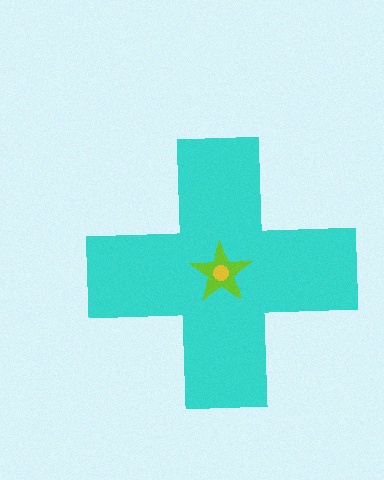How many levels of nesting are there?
3.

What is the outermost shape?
The cyan cross.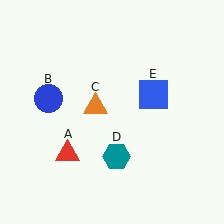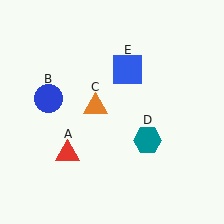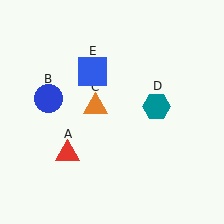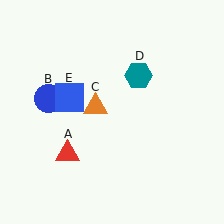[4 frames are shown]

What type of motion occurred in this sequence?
The teal hexagon (object D), blue square (object E) rotated counterclockwise around the center of the scene.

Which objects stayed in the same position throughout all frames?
Red triangle (object A) and blue circle (object B) and orange triangle (object C) remained stationary.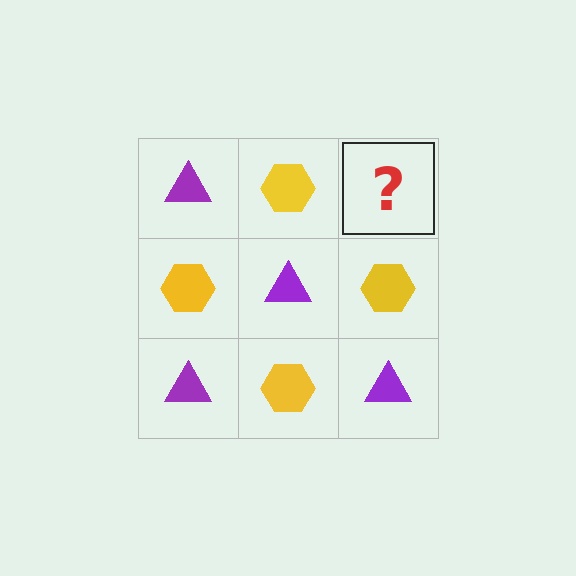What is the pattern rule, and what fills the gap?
The rule is that it alternates purple triangle and yellow hexagon in a checkerboard pattern. The gap should be filled with a purple triangle.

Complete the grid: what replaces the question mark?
The question mark should be replaced with a purple triangle.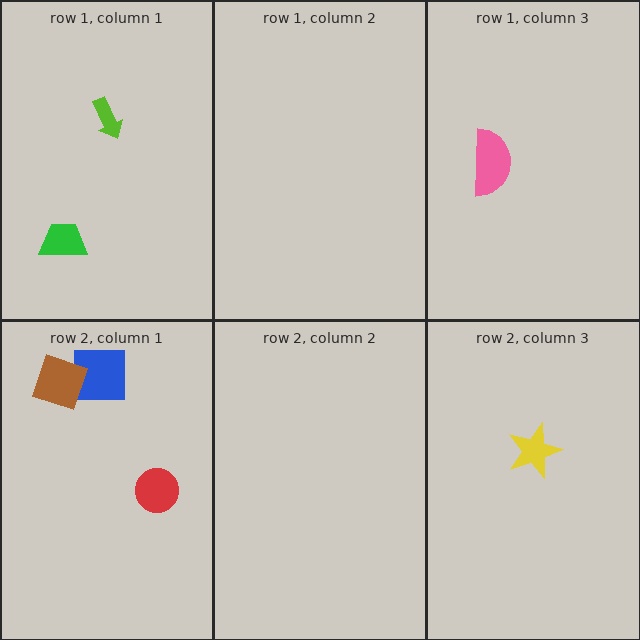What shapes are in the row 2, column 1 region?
The blue square, the red circle, the brown diamond.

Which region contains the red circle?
The row 2, column 1 region.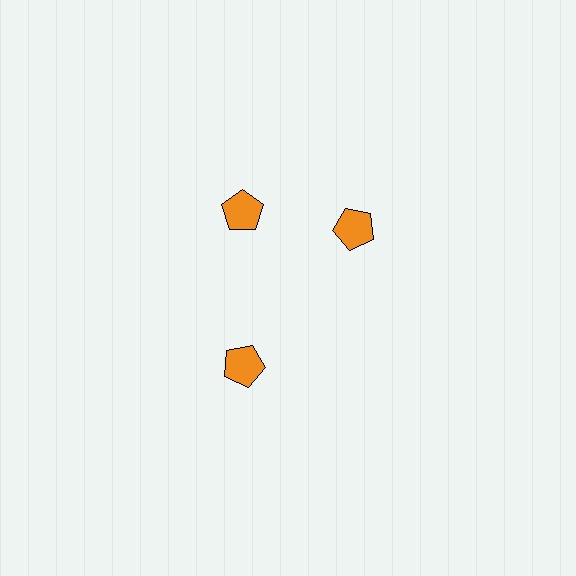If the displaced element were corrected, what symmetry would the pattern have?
It would have 3-fold rotational symmetry — the pattern would map onto itself every 120 degrees.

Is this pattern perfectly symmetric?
No. The 3 orange pentagons are arranged in a ring, but one element near the 3 o'clock position is rotated out of alignment along the ring, breaking the 3-fold rotational symmetry.